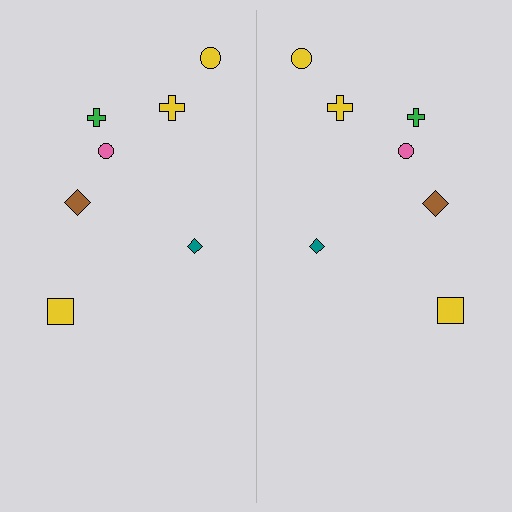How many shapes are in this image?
There are 14 shapes in this image.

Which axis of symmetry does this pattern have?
The pattern has a vertical axis of symmetry running through the center of the image.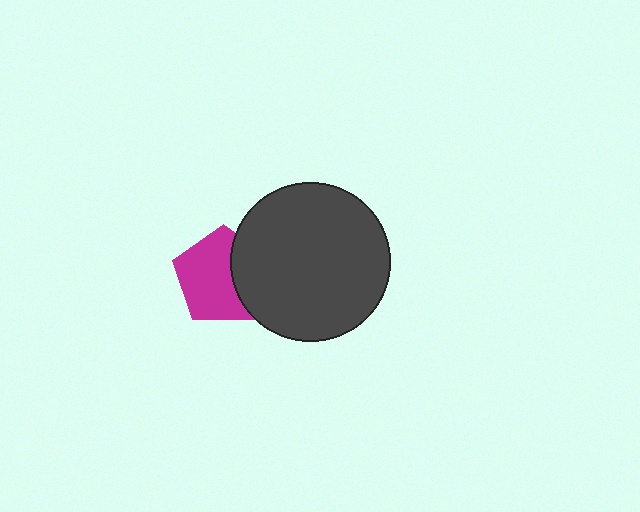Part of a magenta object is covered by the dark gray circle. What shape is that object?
It is a pentagon.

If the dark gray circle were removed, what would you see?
You would see the complete magenta pentagon.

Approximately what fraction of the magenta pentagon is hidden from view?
Roughly 33% of the magenta pentagon is hidden behind the dark gray circle.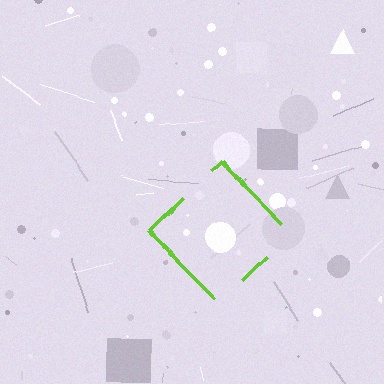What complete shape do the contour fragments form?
The contour fragments form a diamond.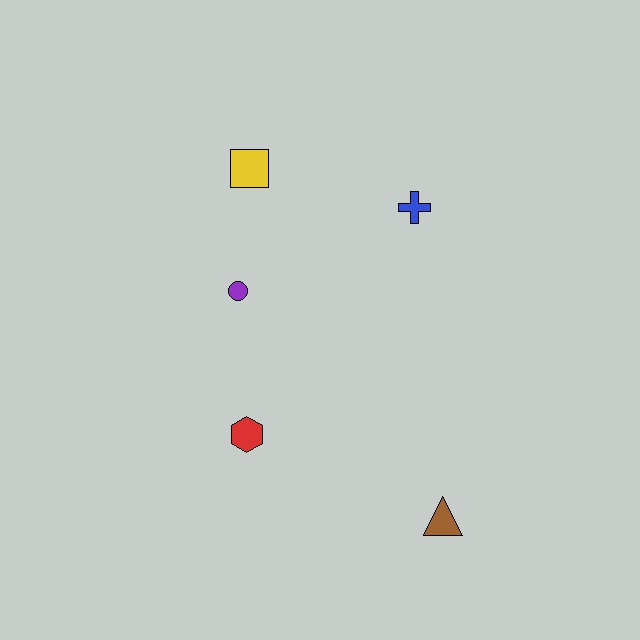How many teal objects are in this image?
There are no teal objects.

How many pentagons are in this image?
There are no pentagons.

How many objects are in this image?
There are 5 objects.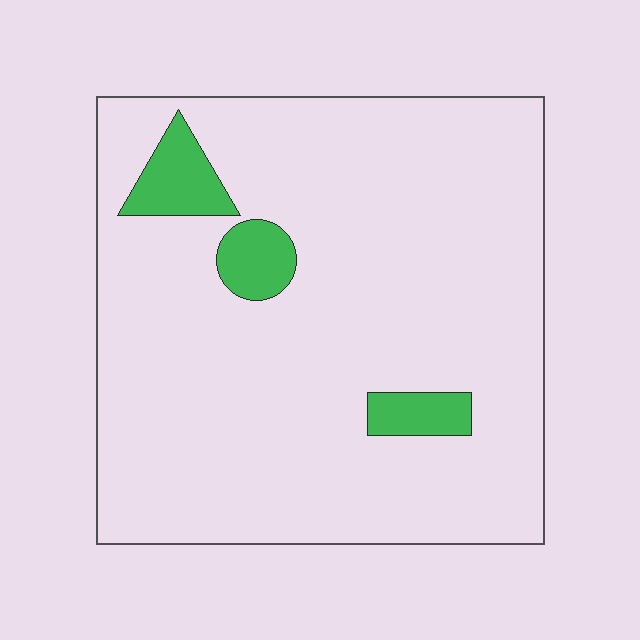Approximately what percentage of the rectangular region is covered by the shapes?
Approximately 10%.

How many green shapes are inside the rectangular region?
3.